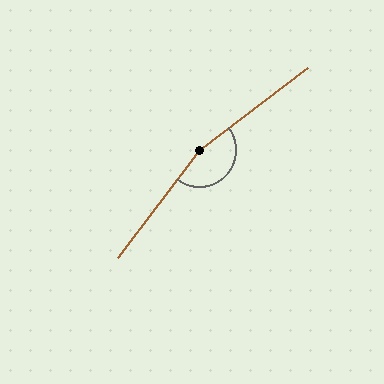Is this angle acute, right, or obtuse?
It is obtuse.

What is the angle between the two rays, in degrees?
Approximately 164 degrees.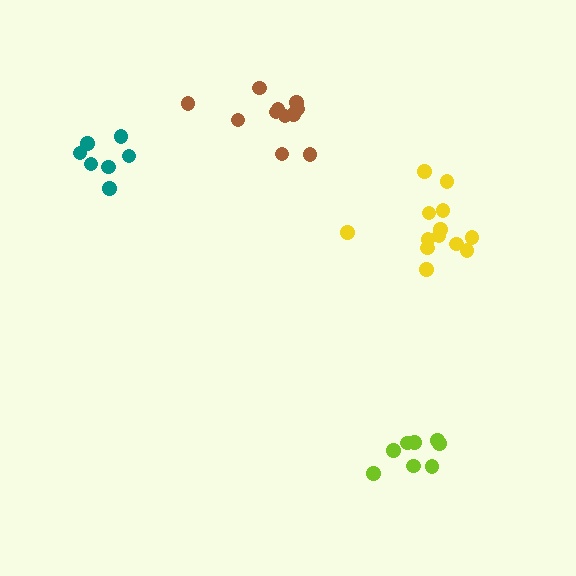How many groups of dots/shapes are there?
There are 4 groups.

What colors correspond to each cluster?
The clusters are colored: lime, yellow, teal, brown.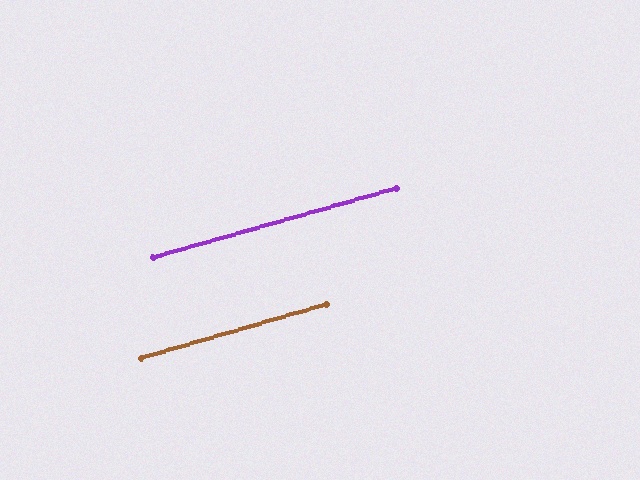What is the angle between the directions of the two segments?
Approximately 0 degrees.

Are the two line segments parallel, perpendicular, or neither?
Parallel — their directions differ by only 0.2°.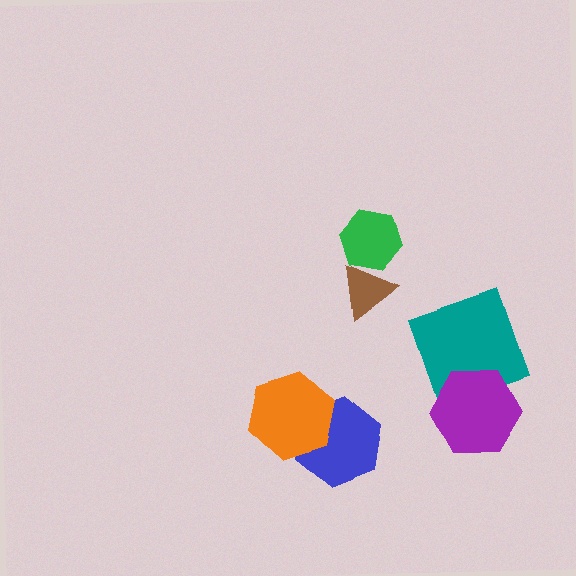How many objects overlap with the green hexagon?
1 object overlaps with the green hexagon.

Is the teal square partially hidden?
Yes, it is partially covered by another shape.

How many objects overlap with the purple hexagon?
1 object overlaps with the purple hexagon.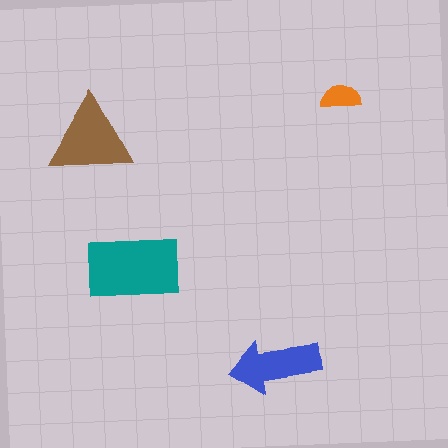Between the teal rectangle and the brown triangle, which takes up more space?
The teal rectangle.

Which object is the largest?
The teal rectangle.